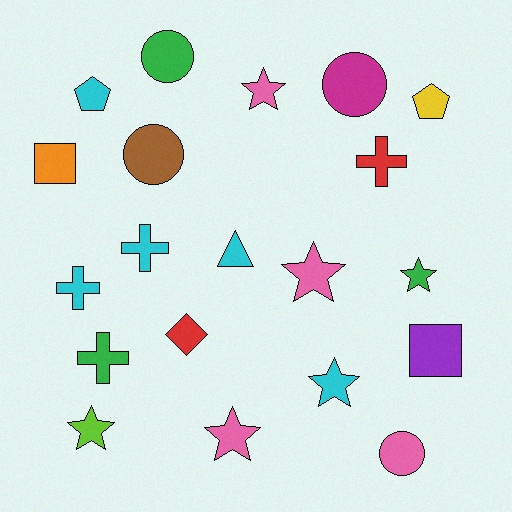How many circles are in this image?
There are 4 circles.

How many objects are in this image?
There are 20 objects.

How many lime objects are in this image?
There is 1 lime object.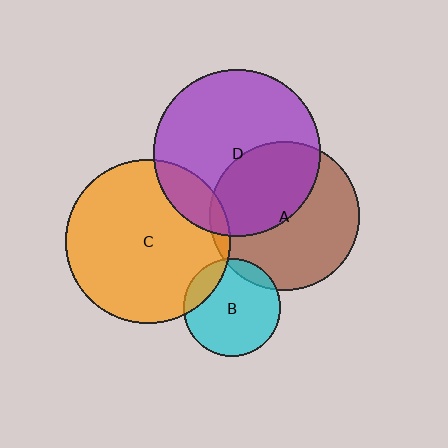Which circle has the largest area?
Circle D (purple).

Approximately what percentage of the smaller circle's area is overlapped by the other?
Approximately 45%.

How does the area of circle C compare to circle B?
Approximately 2.9 times.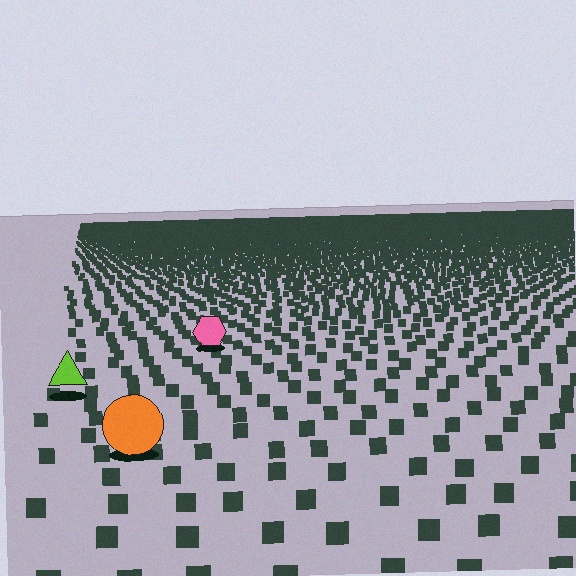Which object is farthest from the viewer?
The pink hexagon is farthest from the viewer. It appears smaller and the ground texture around it is denser.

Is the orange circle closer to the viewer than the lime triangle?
Yes. The orange circle is closer — you can tell from the texture gradient: the ground texture is coarser near it.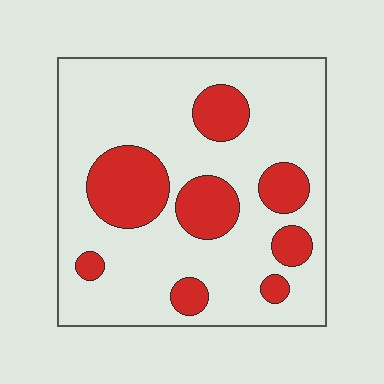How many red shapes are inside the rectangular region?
8.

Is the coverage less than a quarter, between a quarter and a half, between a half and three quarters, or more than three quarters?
Less than a quarter.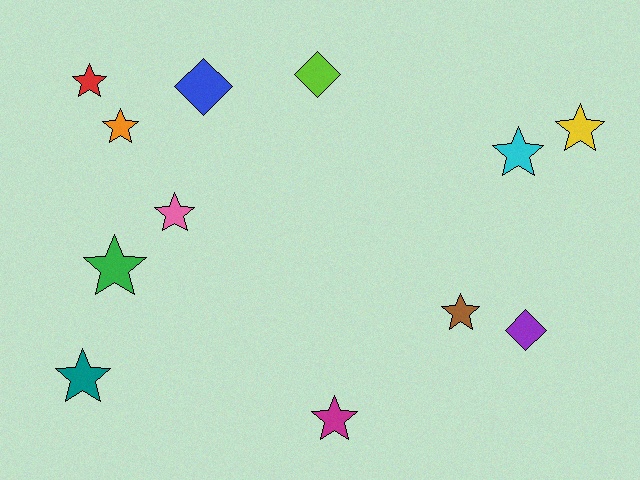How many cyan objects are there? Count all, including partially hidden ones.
There is 1 cyan object.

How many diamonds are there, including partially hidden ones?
There are 3 diamonds.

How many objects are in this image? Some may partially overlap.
There are 12 objects.